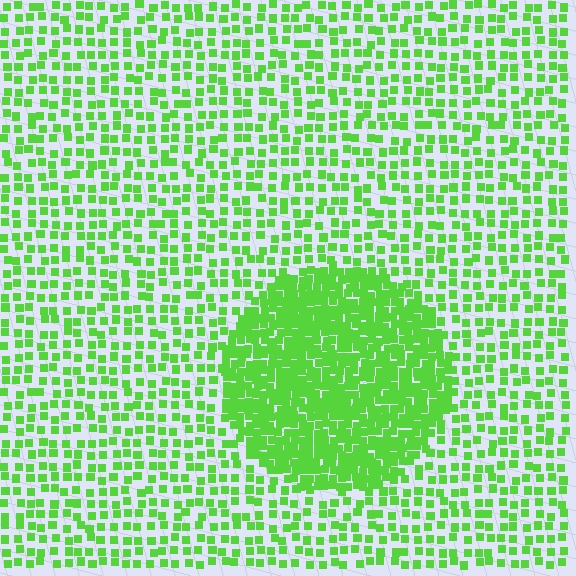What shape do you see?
I see a circle.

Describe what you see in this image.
The image contains small lime elements arranged at two different densities. A circle-shaped region is visible where the elements are more densely packed than the surrounding area.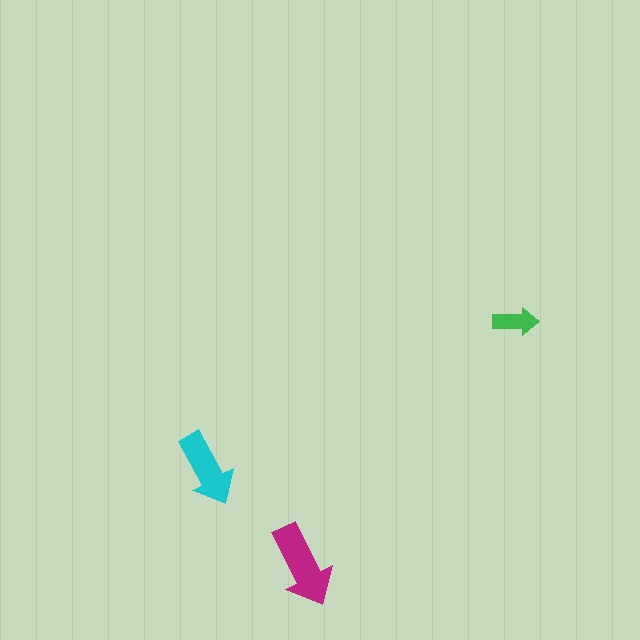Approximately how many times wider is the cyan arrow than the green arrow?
About 1.5 times wider.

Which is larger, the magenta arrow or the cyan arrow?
The magenta one.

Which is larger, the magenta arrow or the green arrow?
The magenta one.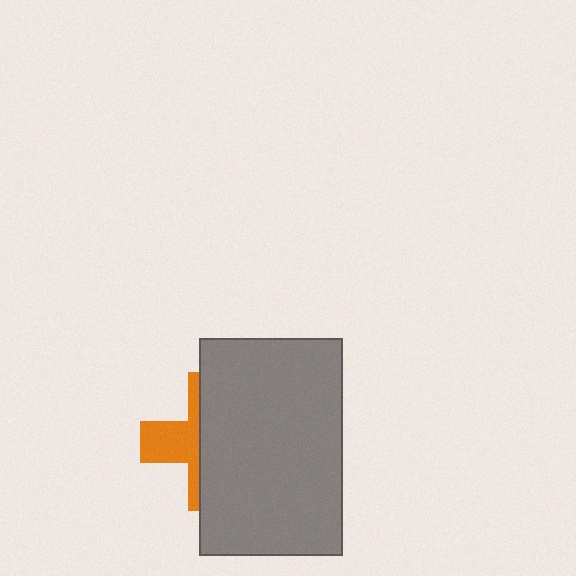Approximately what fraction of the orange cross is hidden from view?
Roughly 63% of the orange cross is hidden behind the gray rectangle.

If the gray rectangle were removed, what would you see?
You would see the complete orange cross.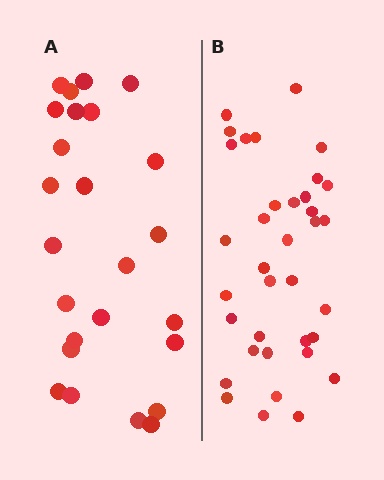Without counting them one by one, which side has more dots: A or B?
Region B (the right region) has more dots.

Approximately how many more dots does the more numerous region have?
Region B has roughly 12 or so more dots than region A.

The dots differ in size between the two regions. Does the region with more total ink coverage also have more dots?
No. Region A has more total ink coverage because its dots are larger, but region B actually contains more individual dots. Total area can be misleading — the number of items is what matters here.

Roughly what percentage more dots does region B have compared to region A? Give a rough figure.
About 45% more.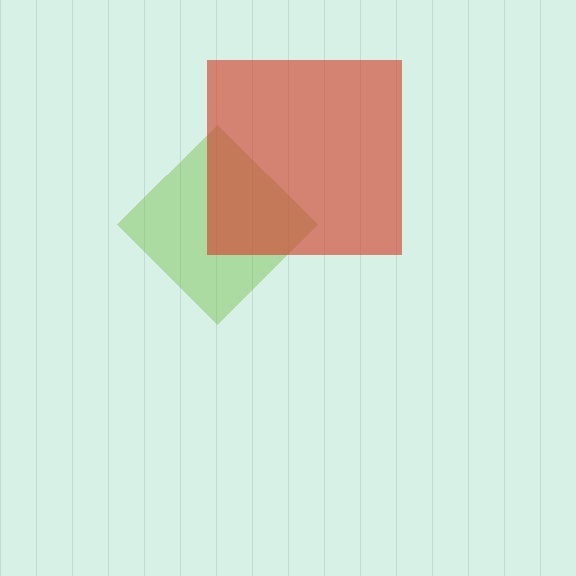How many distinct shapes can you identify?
There are 2 distinct shapes: a lime diamond, a red square.